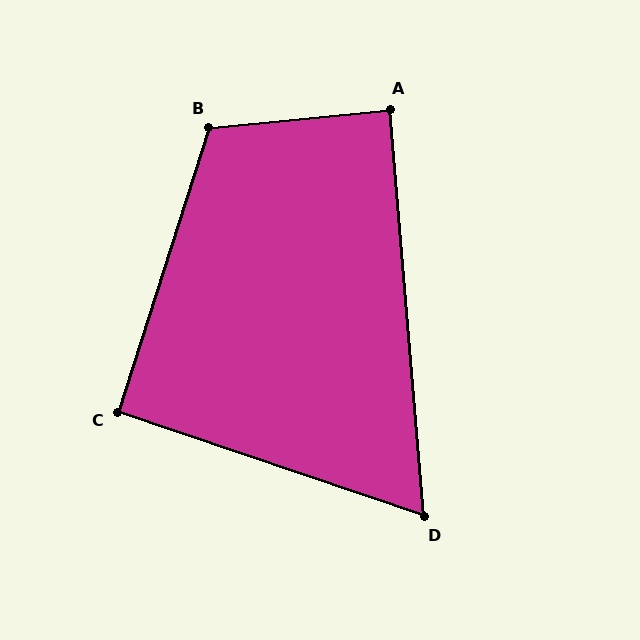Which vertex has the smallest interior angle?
D, at approximately 67 degrees.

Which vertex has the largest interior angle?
B, at approximately 113 degrees.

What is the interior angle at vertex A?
Approximately 89 degrees (approximately right).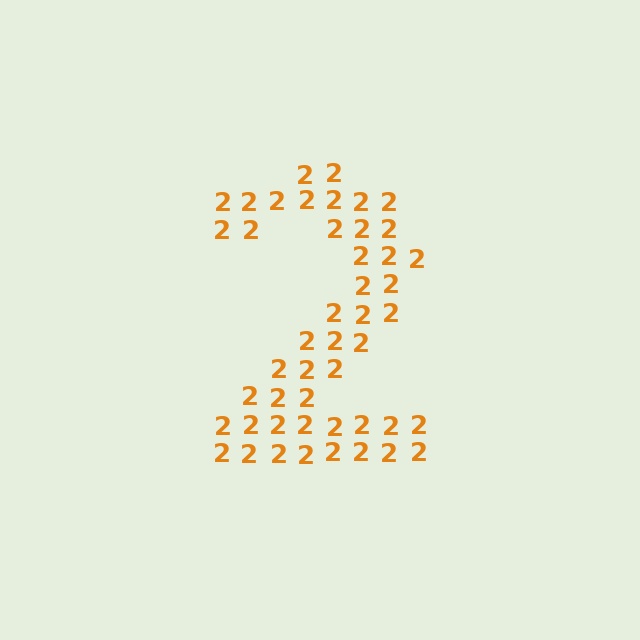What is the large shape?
The large shape is the digit 2.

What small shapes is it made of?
It is made of small digit 2's.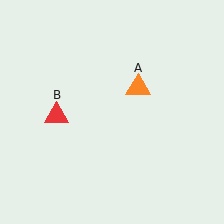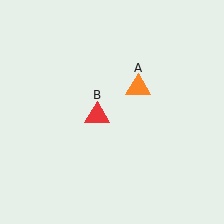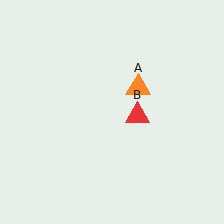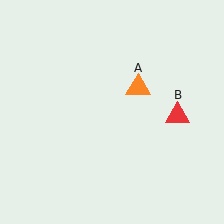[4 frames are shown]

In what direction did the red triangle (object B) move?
The red triangle (object B) moved right.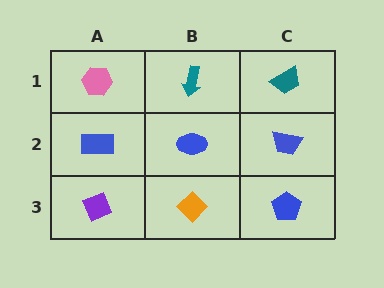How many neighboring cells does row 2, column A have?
3.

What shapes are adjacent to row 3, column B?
A blue ellipse (row 2, column B), a purple diamond (row 3, column A), a blue pentagon (row 3, column C).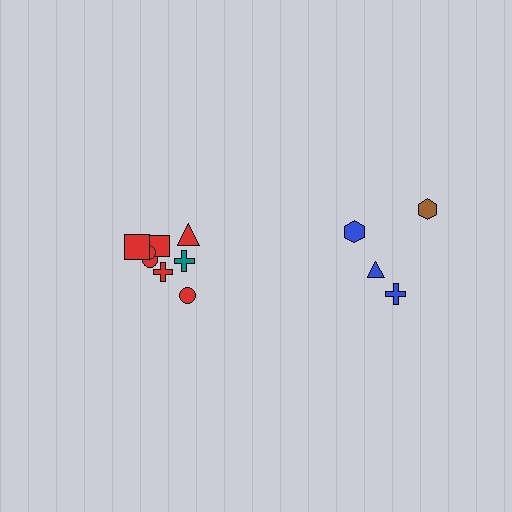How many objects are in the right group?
There are 4 objects.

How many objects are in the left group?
There are 8 objects.